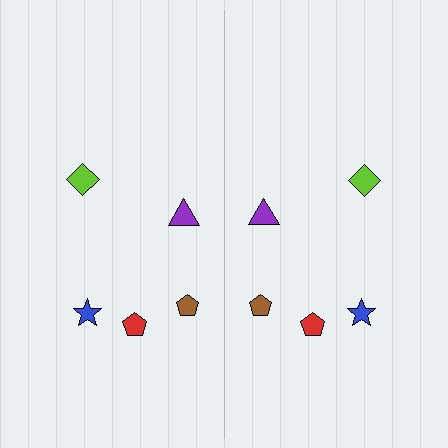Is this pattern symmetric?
Yes, this pattern has bilateral (reflection) symmetry.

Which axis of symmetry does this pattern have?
The pattern has a vertical axis of symmetry running through the center of the image.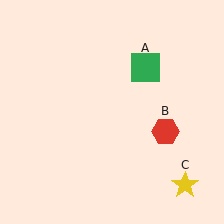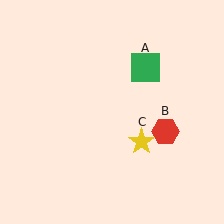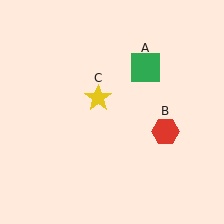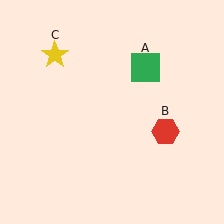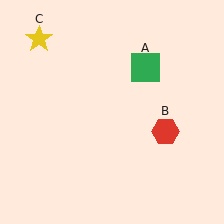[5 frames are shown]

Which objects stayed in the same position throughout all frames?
Green square (object A) and red hexagon (object B) remained stationary.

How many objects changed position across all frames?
1 object changed position: yellow star (object C).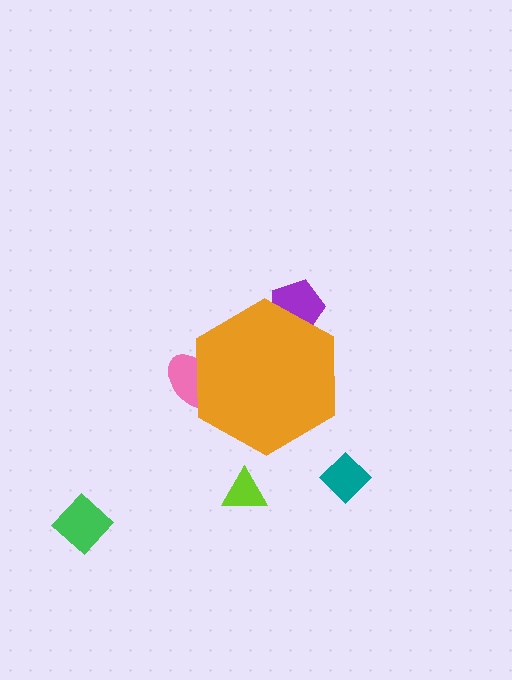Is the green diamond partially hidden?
No, the green diamond is fully visible.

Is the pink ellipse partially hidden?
Yes, the pink ellipse is partially hidden behind the orange hexagon.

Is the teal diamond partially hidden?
No, the teal diamond is fully visible.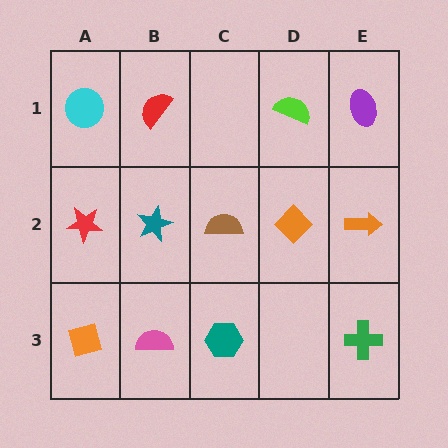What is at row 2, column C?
A brown semicircle.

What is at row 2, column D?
An orange diamond.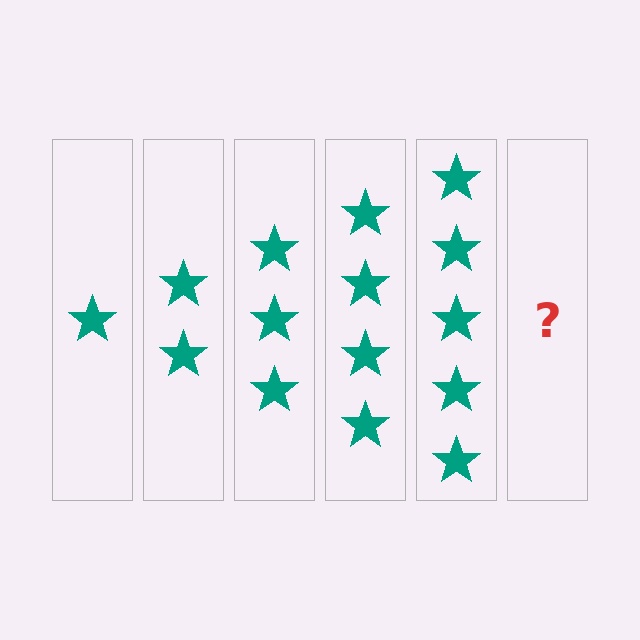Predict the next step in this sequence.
The next step is 6 stars.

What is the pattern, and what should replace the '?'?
The pattern is that each step adds one more star. The '?' should be 6 stars.